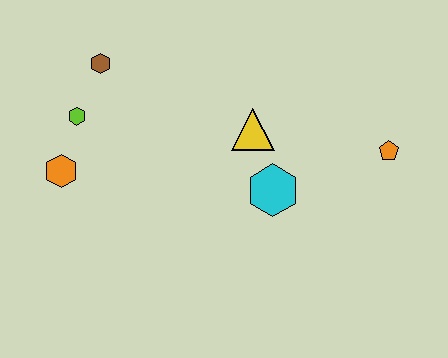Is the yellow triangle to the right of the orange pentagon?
No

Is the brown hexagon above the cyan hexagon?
Yes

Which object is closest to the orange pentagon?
The cyan hexagon is closest to the orange pentagon.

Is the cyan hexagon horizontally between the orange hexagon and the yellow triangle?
No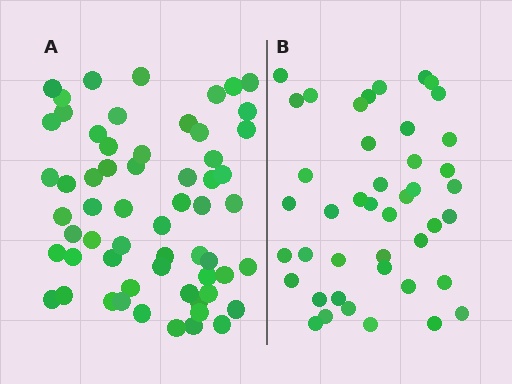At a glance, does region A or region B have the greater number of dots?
Region A (the left region) has more dots.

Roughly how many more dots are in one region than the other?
Region A has approximately 15 more dots than region B.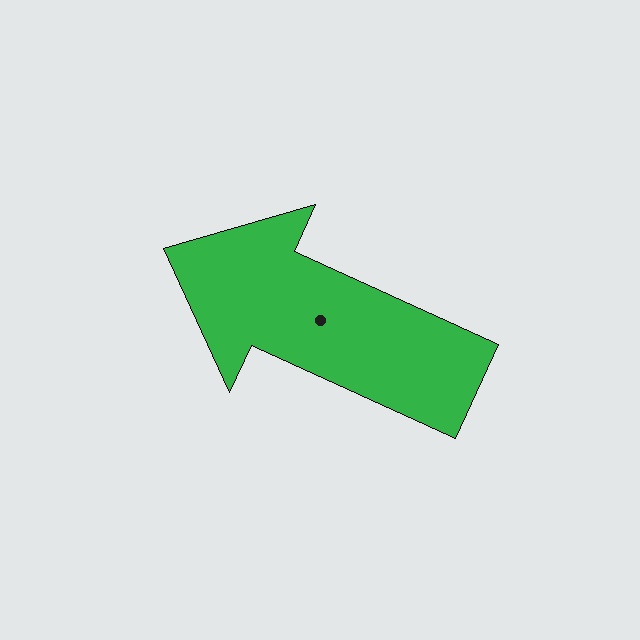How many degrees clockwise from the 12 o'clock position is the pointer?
Approximately 295 degrees.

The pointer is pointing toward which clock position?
Roughly 10 o'clock.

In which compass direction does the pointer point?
Northwest.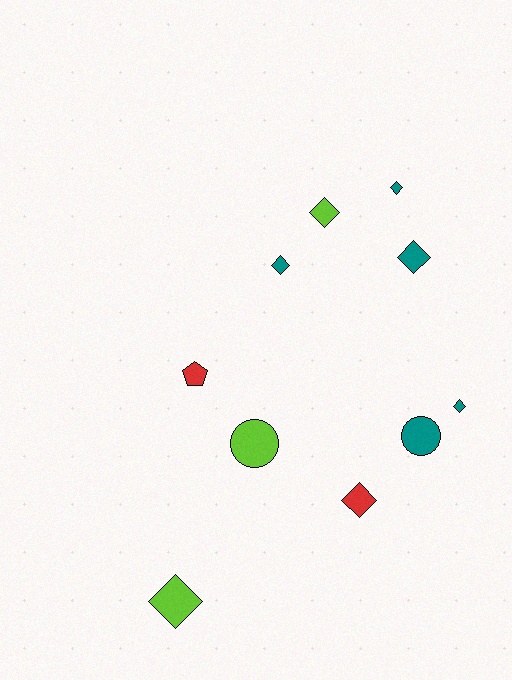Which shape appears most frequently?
Diamond, with 7 objects.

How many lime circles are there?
There is 1 lime circle.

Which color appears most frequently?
Teal, with 5 objects.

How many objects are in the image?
There are 10 objects.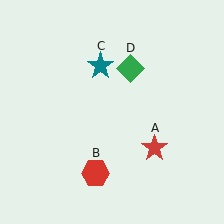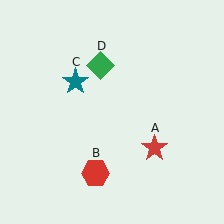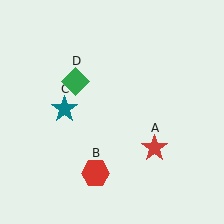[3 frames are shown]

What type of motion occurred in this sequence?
The teal star (object C), green diamond (object D) rotated counterclockwise around the center of the scene.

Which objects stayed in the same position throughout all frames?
Red star (object A) and red hexagon (object B) remained stationary.